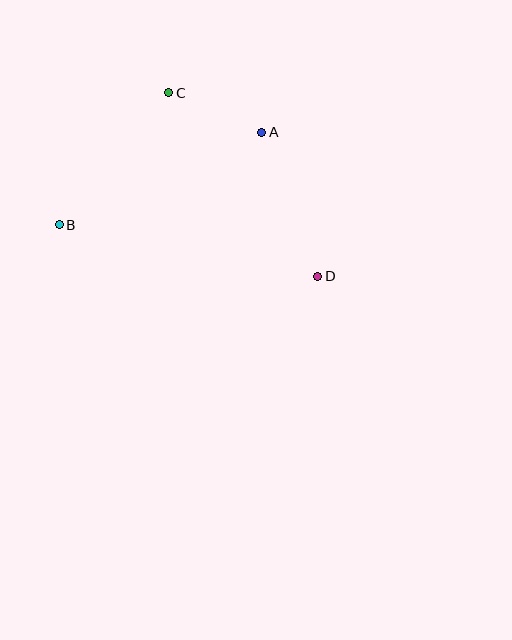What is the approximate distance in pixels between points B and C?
The distance between B and C is approximately 171 pixels.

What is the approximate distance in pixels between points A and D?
The distance between A and D is approximately 155 pixels.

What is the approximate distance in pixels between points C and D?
The distance between C and D is approximately 237 pixels.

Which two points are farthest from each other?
Points B and D are farthest from each other.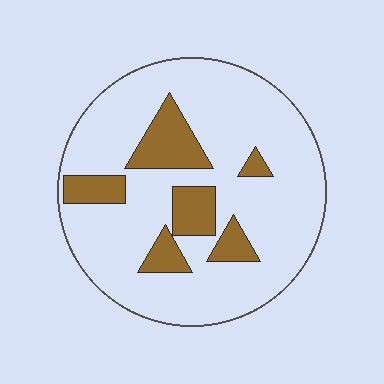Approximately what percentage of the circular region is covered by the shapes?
Approximately 20%.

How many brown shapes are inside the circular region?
6.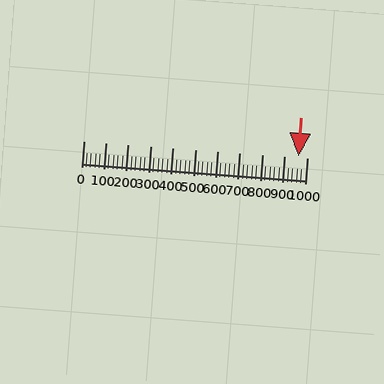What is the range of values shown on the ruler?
The ruler shows values from 0 to 1000.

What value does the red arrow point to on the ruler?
The red arrow points to approximately 960.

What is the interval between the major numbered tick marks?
The major tick marks are spaced 100 units apart.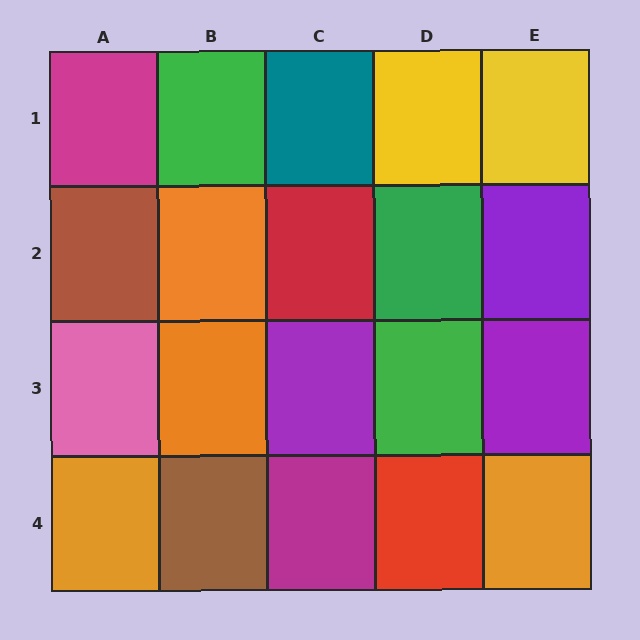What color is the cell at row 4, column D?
Red.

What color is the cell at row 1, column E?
Yellow.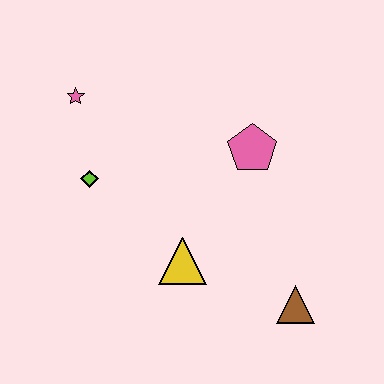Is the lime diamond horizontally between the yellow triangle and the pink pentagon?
No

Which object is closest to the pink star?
The lime diamond is closest to the pink star.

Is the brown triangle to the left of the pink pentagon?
No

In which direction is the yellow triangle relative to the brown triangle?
The yellow triangle is to the left of the brown triangle.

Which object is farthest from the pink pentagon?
The pink star is farthest from the pink pentagon.